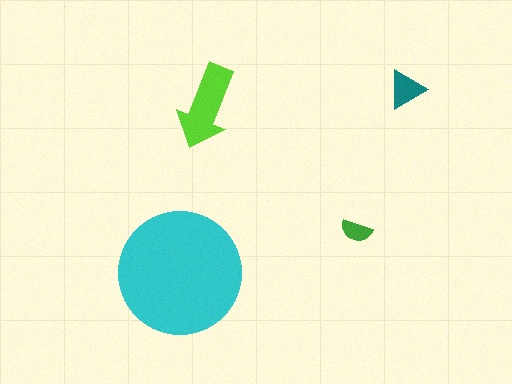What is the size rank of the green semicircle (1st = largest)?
4th.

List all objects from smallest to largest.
The green semicircle, the teal triangle, the lime arrow, the cyan circle.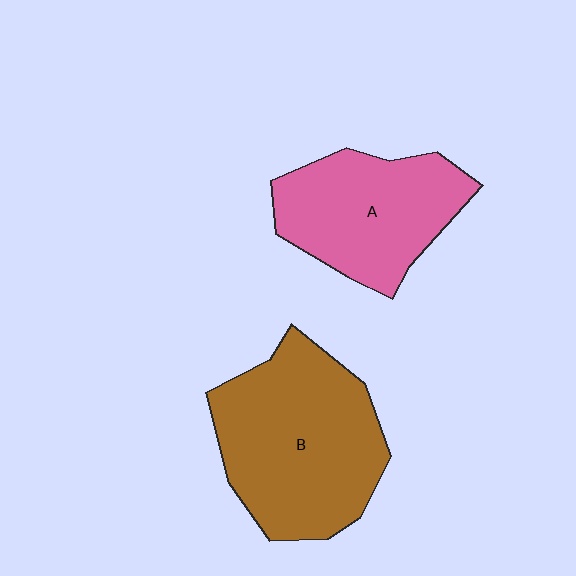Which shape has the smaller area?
Shape A (pink).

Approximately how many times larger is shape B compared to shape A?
Approximately 1.3 times.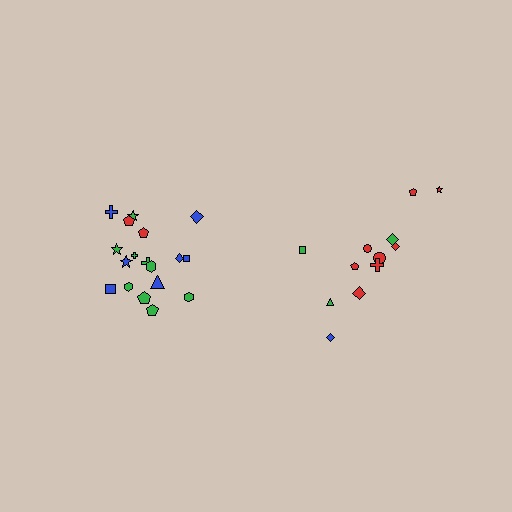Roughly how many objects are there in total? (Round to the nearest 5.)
Roughly 30 objects in total.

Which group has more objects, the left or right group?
The left group.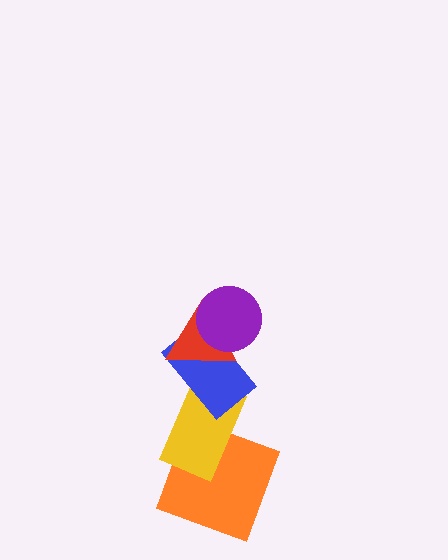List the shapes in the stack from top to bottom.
From top to bottom: the purple circle, the red triangle, the blue rectangle, the yellow rectangle, the orange square.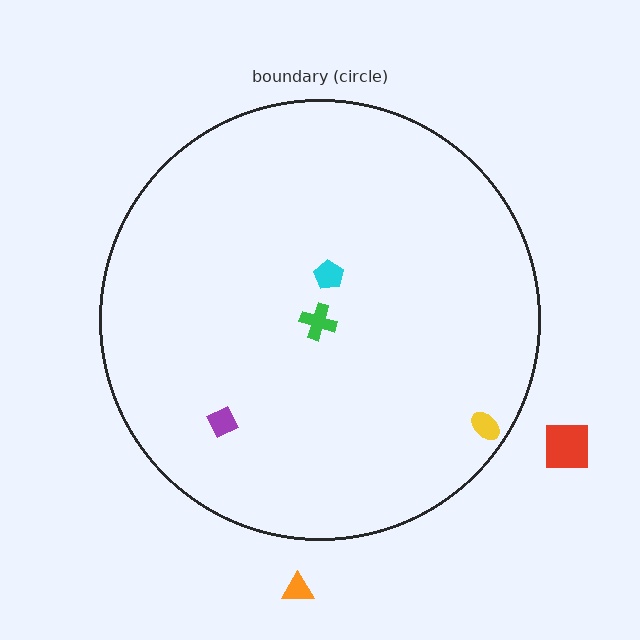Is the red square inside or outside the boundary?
Outside.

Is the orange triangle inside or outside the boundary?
Outside.